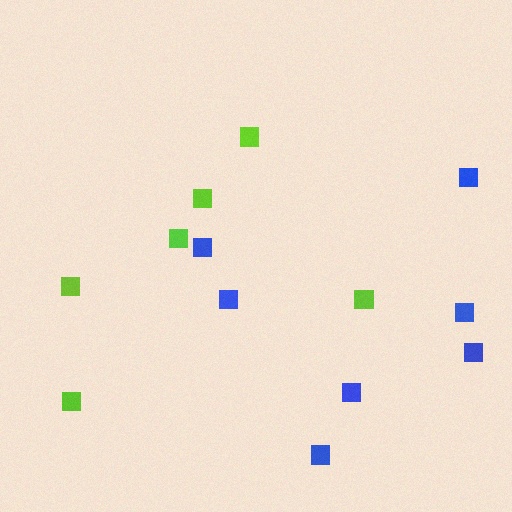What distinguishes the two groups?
There are 2 groups: one group of lime squares (6) and one group of blue squares (7).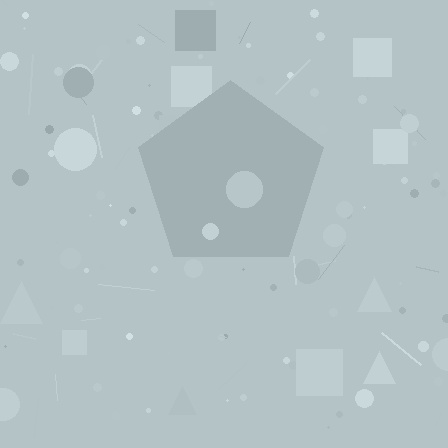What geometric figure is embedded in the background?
A pentagon is embedded in the background.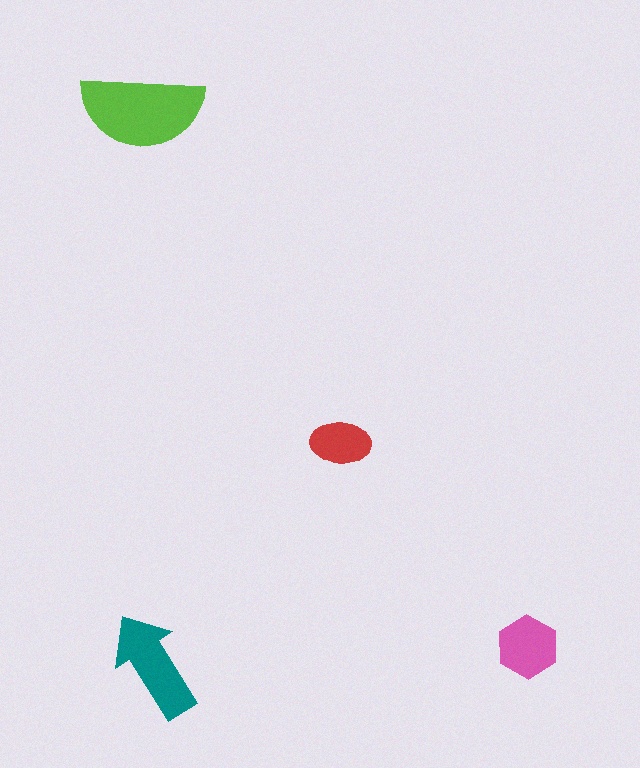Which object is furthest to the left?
The lime semicircle is leftmost.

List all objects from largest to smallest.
The lime semicircle, the teal arrow, the pink hexagon, the red ellipse.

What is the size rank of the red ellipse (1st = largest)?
4th.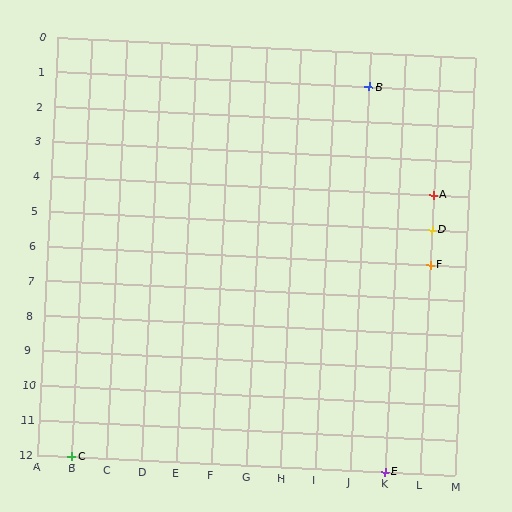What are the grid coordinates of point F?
Point F is at grid coordinates (L, 6).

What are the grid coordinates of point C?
Point C is at grid coordinates (B, 12).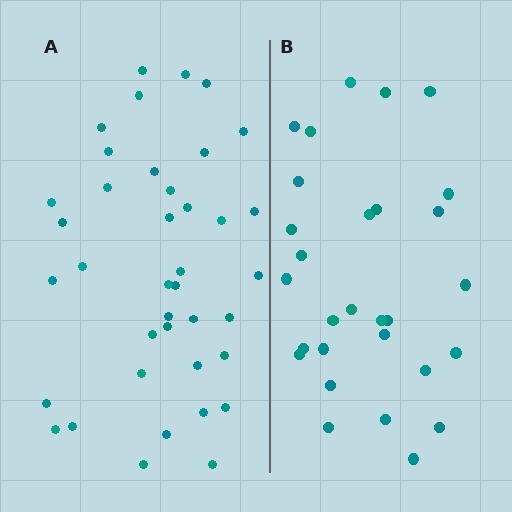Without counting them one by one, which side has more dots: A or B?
Region A (the left region) has more dots.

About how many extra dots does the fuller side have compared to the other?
Region A has roughly 10 or so more dots than region B.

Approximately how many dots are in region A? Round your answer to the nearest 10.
About 40 dots. (The exact count is 39, which rounds to 40.)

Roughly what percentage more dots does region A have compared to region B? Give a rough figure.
About 35% more.